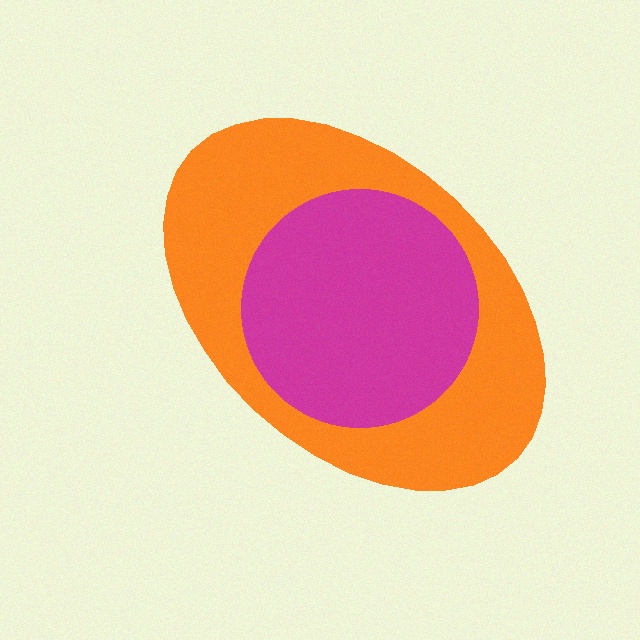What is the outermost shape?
The orange ellipse.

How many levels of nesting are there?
2.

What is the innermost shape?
The magenta circle.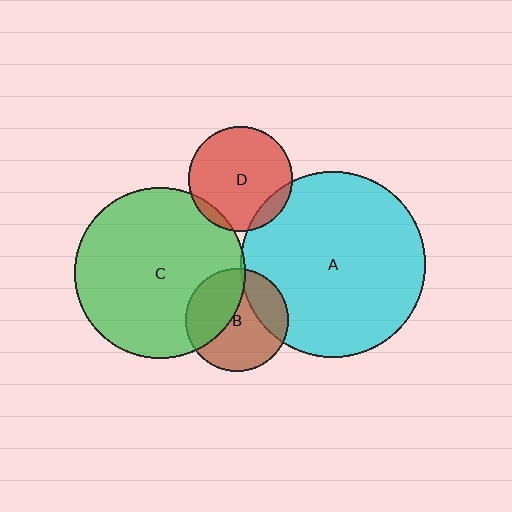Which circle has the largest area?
Circle A (cyan).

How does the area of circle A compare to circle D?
Approximately 3.1 times.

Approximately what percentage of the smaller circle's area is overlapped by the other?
Approximately 25%.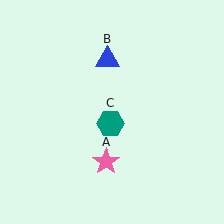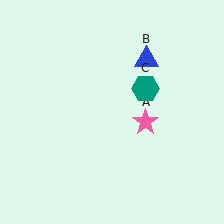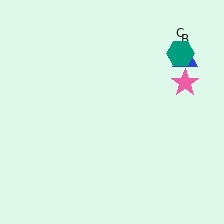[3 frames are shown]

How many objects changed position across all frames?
3 objects changed position: pink star (object A), blue triangle (object B), teal hexagon (object C).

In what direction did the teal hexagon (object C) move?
The teal hexagon (object C) moved up and to the right.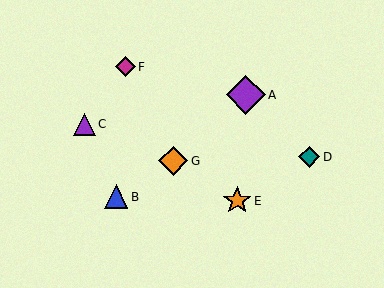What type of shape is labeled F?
Shape F is a magenta diamond.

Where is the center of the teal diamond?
The center of the teal diamond is at (309, 157).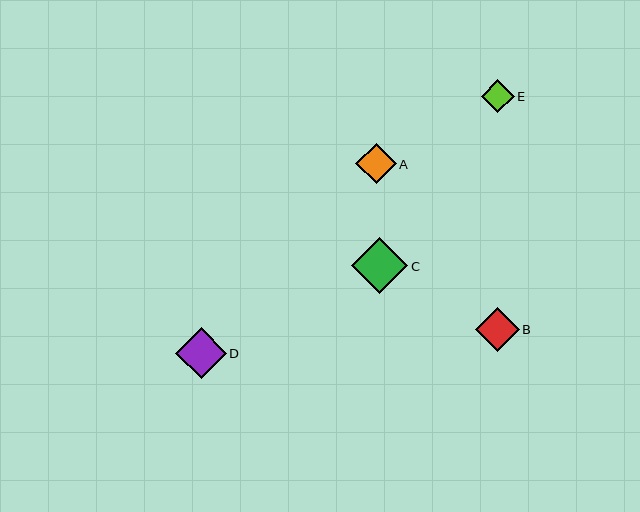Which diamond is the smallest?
Diamond E is the smallest with a size of approximately 32 pixels.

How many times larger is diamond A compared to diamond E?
Diamond A is approximately 1.2 times the size of diamond E.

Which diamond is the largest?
Diamond C is the largest with a size of approximately 56 pixels.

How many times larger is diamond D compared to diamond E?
Diamond D is approximately 1.6 times the size of diamond E.